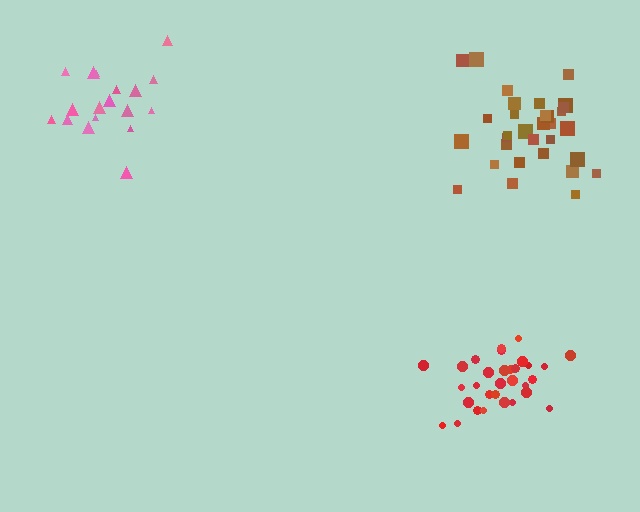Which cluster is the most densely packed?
Red.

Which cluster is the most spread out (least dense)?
Pink.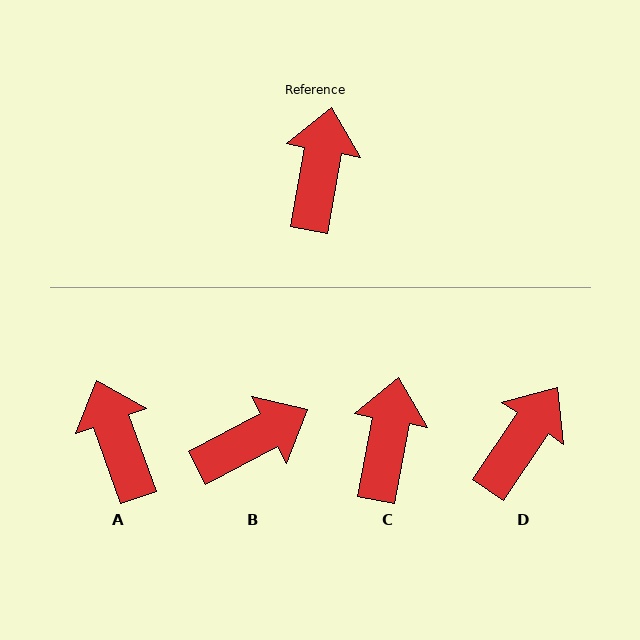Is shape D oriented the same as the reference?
No, it is off by about 24 degrees.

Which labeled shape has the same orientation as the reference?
C.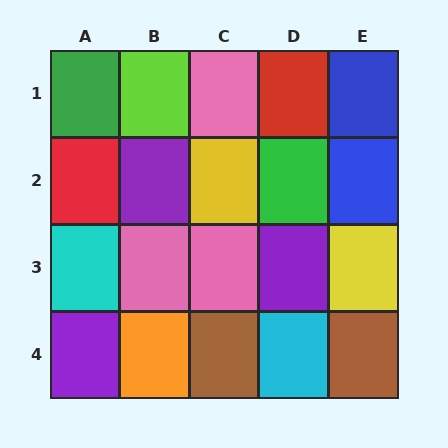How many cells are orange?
1 cell is orange.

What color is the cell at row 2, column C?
Yellow.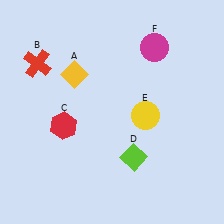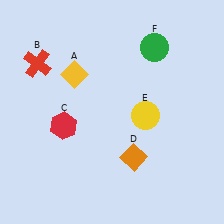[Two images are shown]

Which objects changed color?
D changed from lime to orange. F changed from magenta to green.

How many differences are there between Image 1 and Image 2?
There are 2 differences between the two images.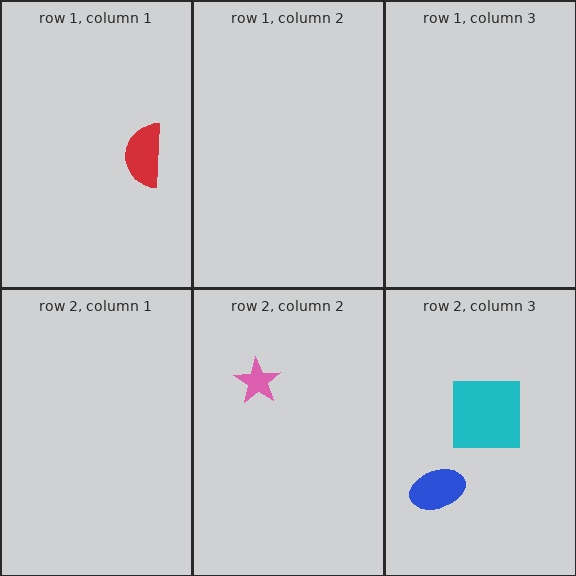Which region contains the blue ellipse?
The row 2, column 3 region.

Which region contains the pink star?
The row 2, column 2 region.